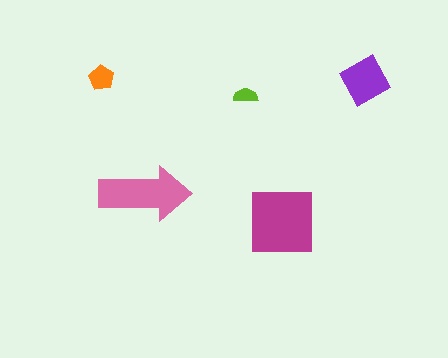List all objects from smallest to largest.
The lime semicircle, the orange pentagon, the purple diamond, the pink arrow, the magenta square.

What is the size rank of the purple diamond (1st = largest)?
3rd.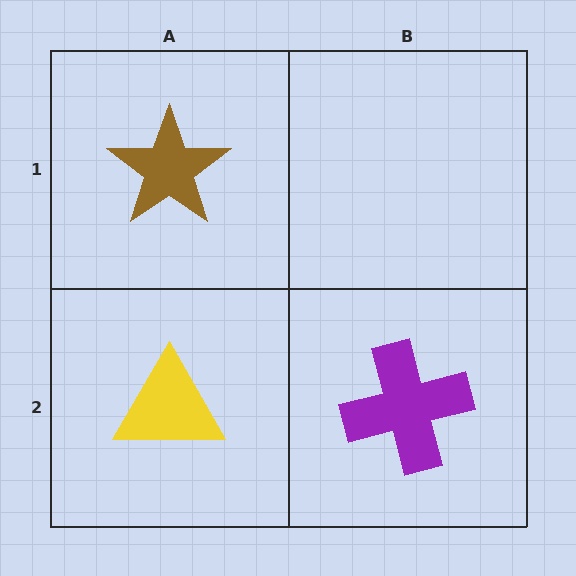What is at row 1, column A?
A brown star.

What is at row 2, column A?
A yellow triangle.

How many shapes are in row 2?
2 shapes.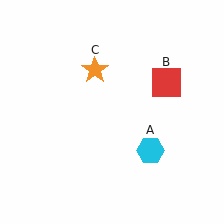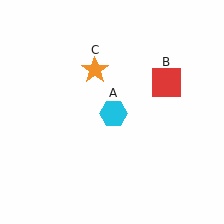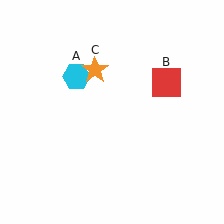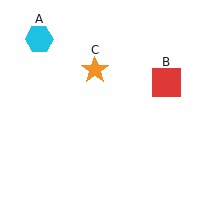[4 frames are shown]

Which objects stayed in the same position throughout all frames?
Red square (object B) and orange star (object C) remained stationary.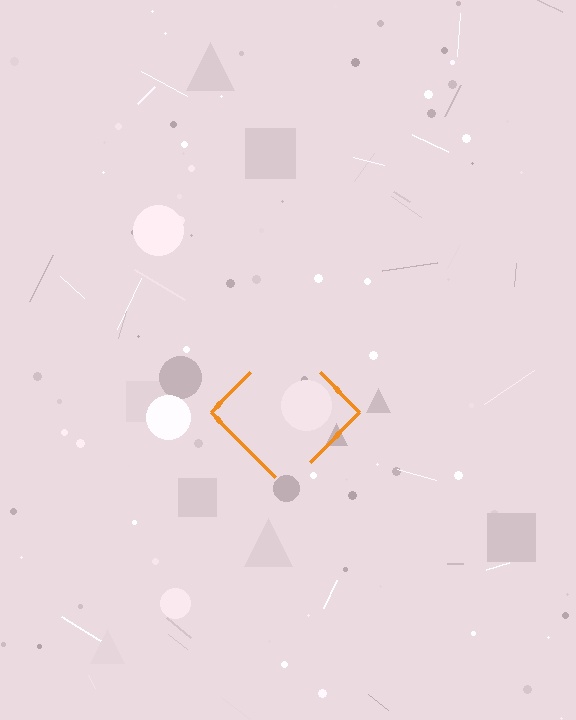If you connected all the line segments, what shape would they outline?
They would outline a diamond.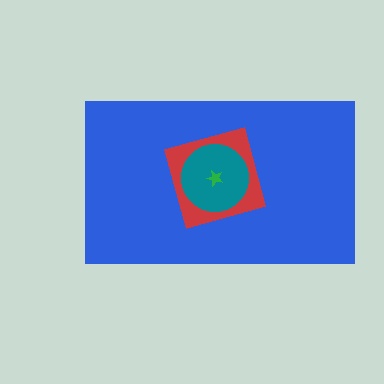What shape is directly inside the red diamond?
The teal circle.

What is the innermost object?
The green star.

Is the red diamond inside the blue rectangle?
Yes.